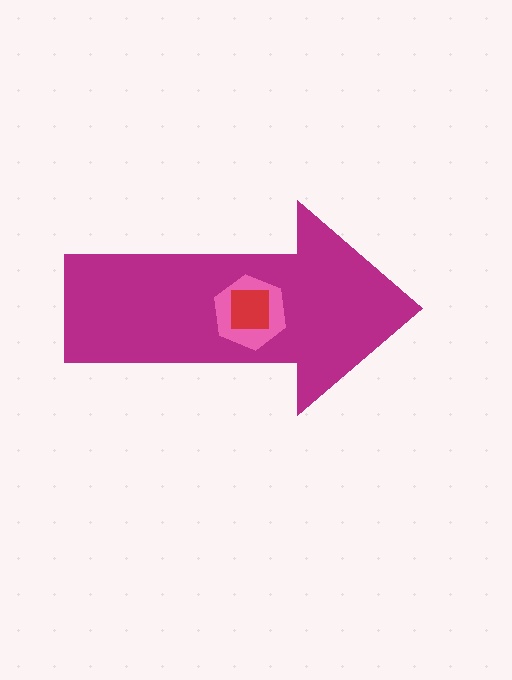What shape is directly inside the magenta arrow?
The pink hexagon.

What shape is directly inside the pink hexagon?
The red square.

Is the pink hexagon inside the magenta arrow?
Yes.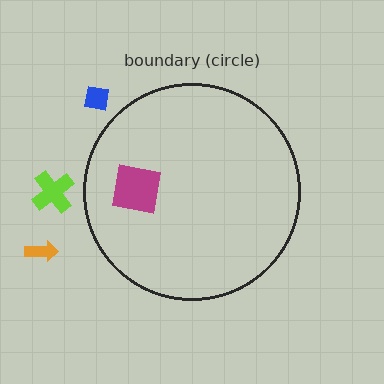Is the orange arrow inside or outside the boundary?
Outside.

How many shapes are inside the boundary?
1 inside, 3 outside.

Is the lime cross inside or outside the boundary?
Outside.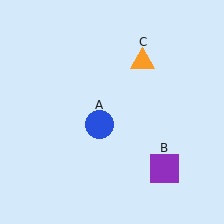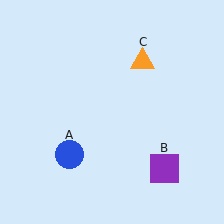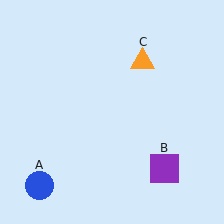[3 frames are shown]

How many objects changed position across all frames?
1 object changed position: blue circle (object A).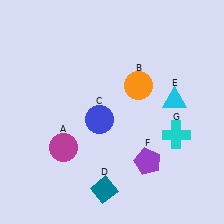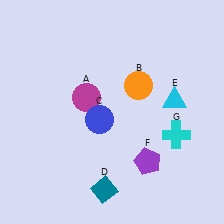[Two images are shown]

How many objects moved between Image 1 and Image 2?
1 object moved between the two images.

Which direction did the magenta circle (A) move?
The magenta circle (A) moved up.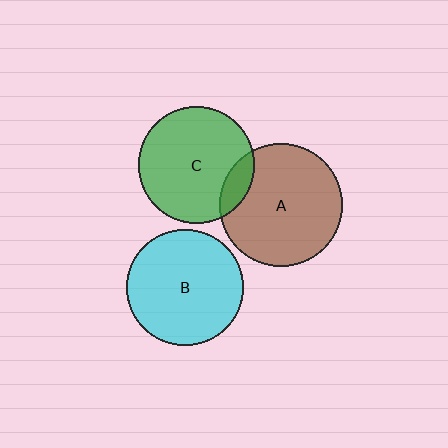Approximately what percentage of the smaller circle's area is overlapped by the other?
Approximately 10%.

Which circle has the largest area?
Circle A (brown).